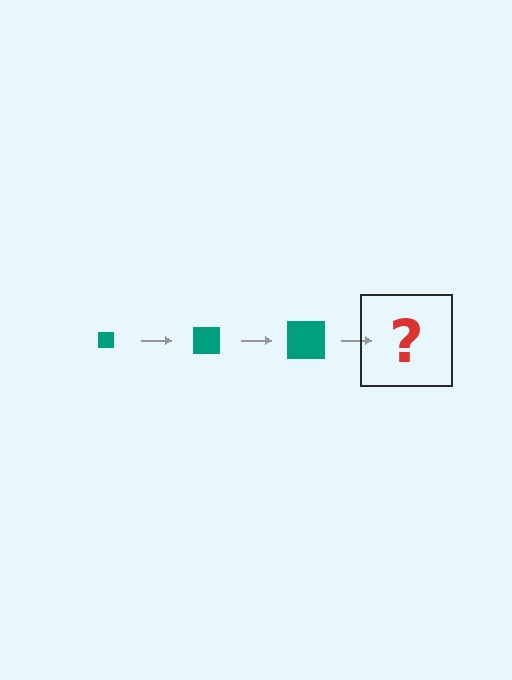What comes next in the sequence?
The next element should be a teal square, larger than the previous one.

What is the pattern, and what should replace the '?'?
The pattern is that the square gets progressively larger each step. The '?' should be a teal square, larger than the previous one.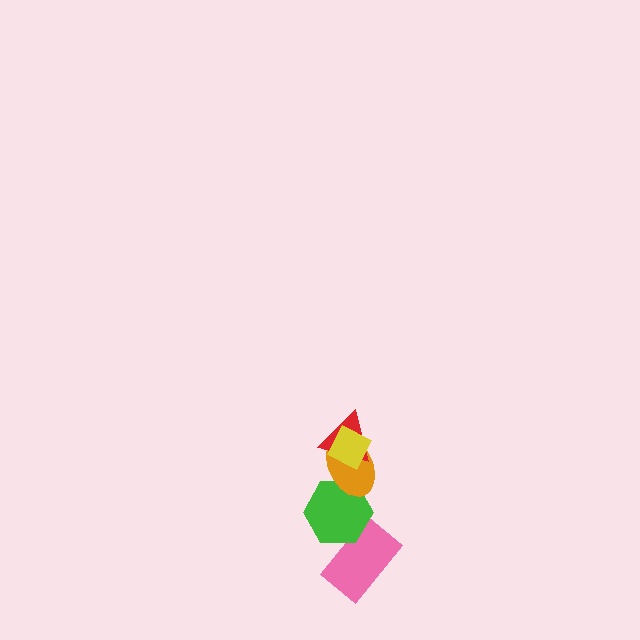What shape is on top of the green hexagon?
The orange ellipse is on top of the green hexagon.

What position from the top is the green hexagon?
The green hexagon is 4th from the top.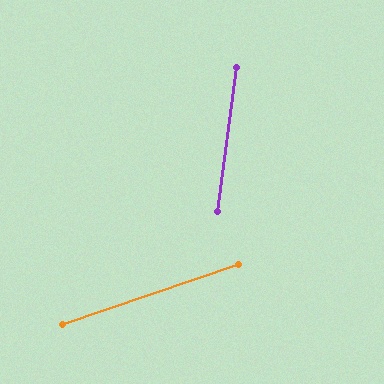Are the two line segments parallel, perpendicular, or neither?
Neither parallel nor perpendicular — they differ by about 63°.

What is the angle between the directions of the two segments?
Approximately 63 degrees.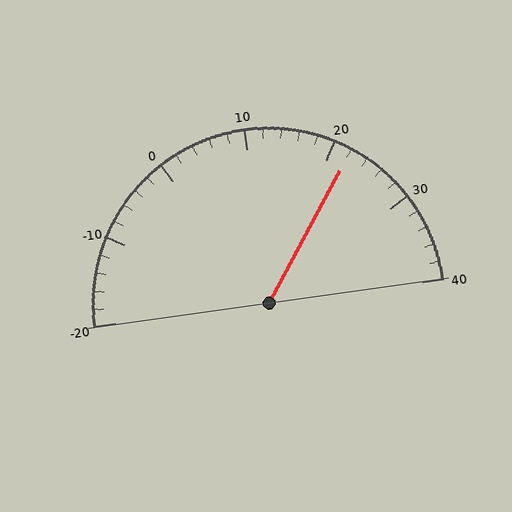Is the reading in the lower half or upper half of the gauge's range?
The reading is in the upper half of the range (-20 to 40).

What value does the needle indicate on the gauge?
The needle indicates approximately 22.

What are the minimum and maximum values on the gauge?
The gauge ranges from -20 to 40.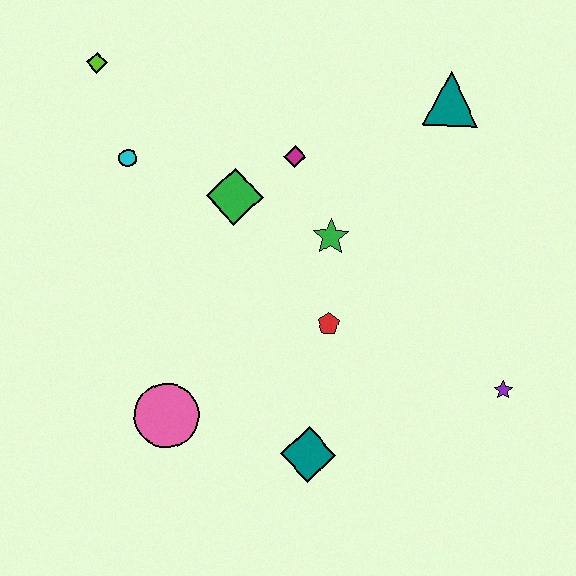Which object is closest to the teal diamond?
The red pentagon is closest to the teal diamond.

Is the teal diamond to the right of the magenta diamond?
Yes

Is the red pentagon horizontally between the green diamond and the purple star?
Yes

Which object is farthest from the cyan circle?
The purple star is farthest from the cyan circle.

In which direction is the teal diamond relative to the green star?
The teal diamond is below the green star.